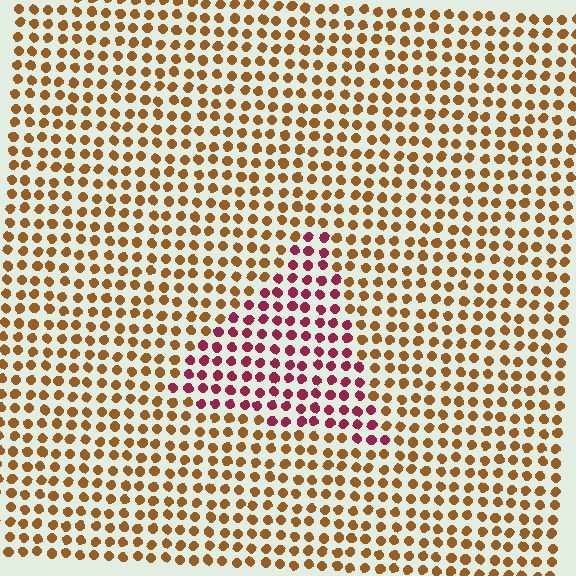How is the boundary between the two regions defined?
The boundary is defined purely by a slight shift in hue (about 53 degrees). Spacing, size, and orientation are identical on both sides.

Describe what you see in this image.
The image is filled with small brown elements in a uniform arrangement. A triangle-shaped region is visible where the elements are tinted to a slightly different hue, forming a subtle color boundary.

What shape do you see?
I see a triangle.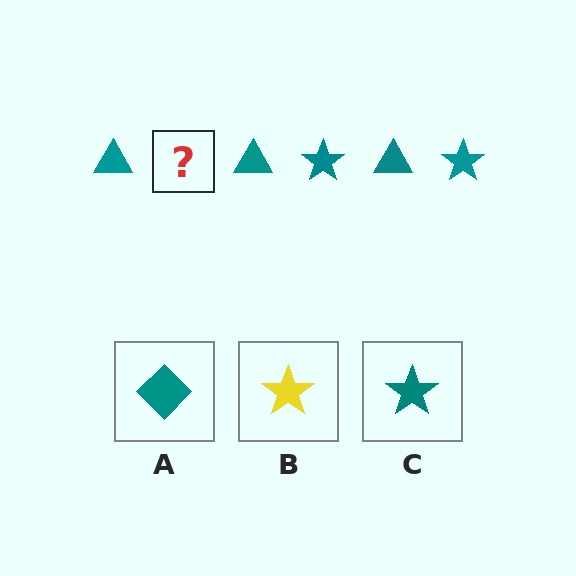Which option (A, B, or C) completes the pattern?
C.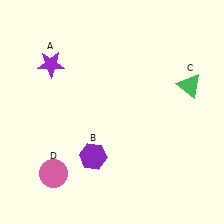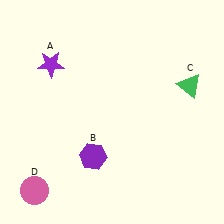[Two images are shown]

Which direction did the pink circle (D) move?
The pink circle (D) moved left.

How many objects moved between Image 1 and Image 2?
1 object moved between the two images.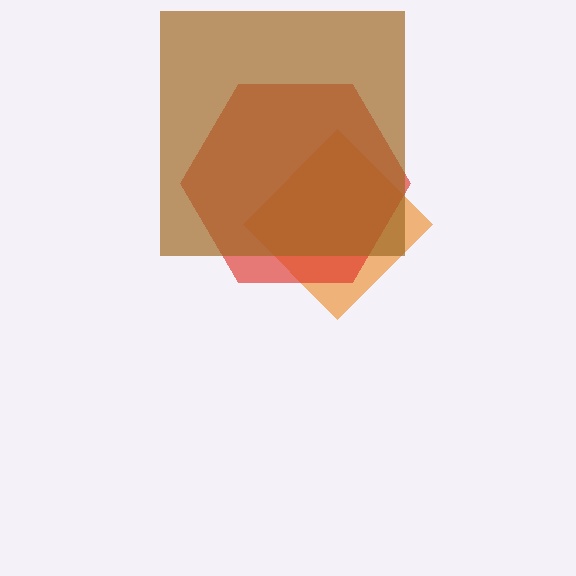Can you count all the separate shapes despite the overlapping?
Yes, there are 3 separate shapes.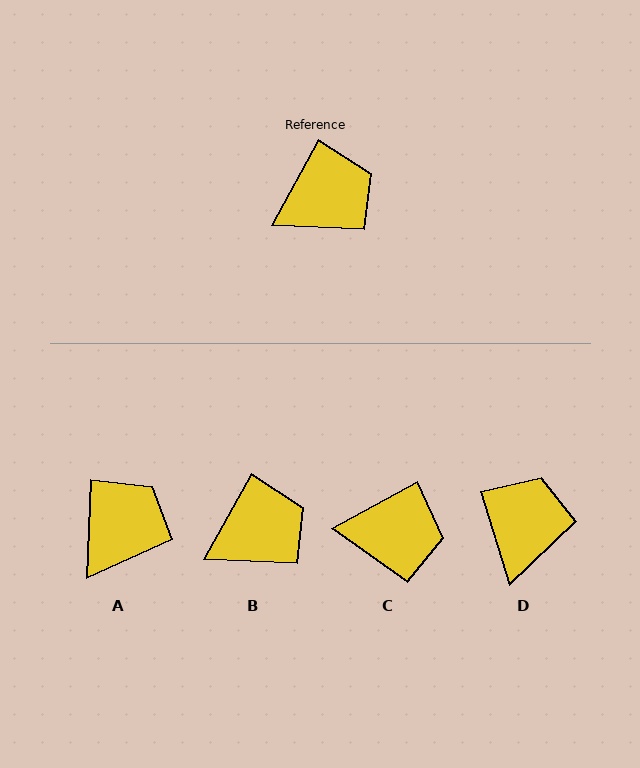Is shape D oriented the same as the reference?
No, it is off by about 46 degrees.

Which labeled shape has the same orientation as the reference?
B.